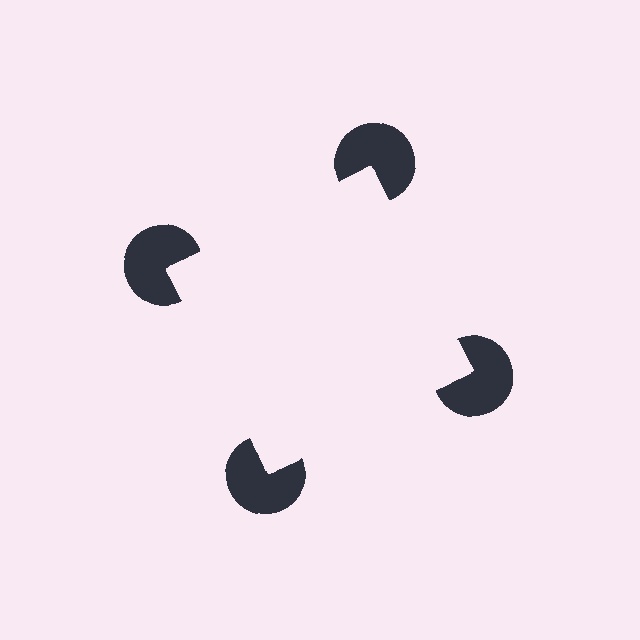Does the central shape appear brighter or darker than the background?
It typically appears slightly brighter than the background, even though no actual brightness change is drawn.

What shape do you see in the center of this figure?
An illusory square — its edges are inferred from the aligned wedge cuts in the pac-man discs, not physically drawn.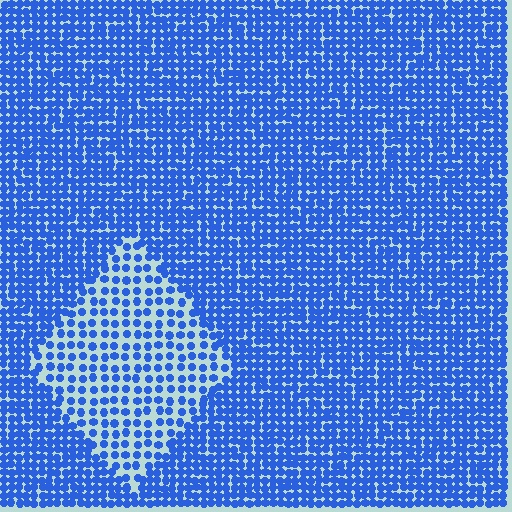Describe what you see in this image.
The image contains small blue elements arranged at two different densities. A diamond-shaped region is visible where the elements are less densely packed than the surrounding area.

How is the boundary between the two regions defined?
The boundary is defined by a change in element density (approximately 2.0x ratio). All elements are the same color, size, and shape.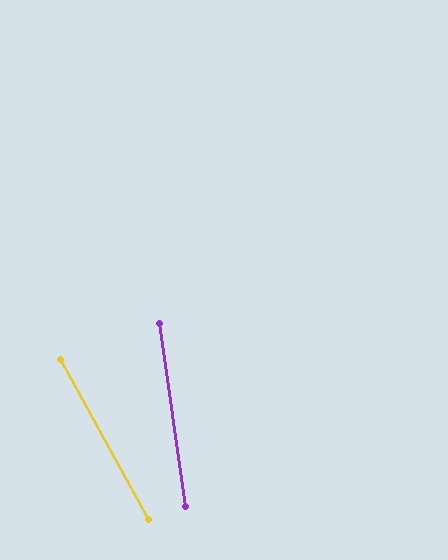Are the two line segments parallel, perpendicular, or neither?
Neither parallel nor perpendicular — they differ by about 21°.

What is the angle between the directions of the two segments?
Approximately 21 degrees.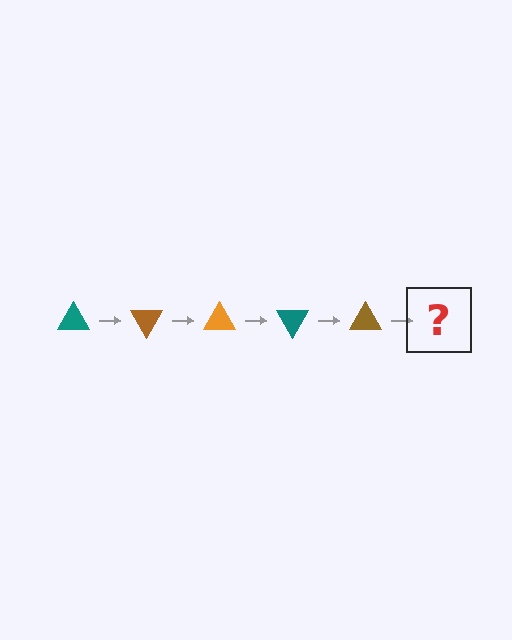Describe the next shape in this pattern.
It should be an orange triangle, rotated 300 degrees from the start.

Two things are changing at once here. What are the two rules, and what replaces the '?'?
The two rules are that it rotates 60 degrees each step and the color cycles through teal, brown, and orange. The '?' should be an orange triangle, rotated 300 degrees from the start.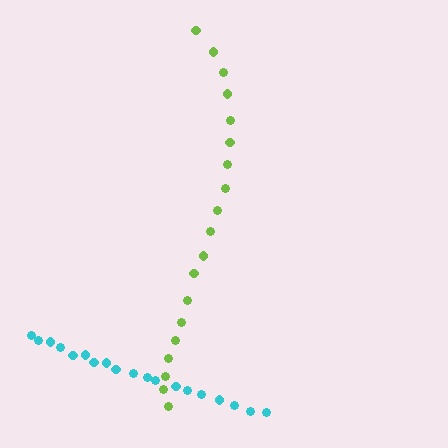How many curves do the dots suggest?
There are 2 distinct paths.